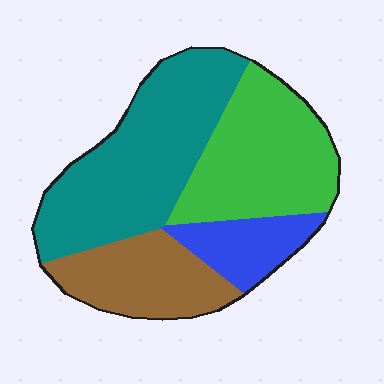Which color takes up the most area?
Teal, at roughly 40%.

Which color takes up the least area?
Blue, at roughly 10%.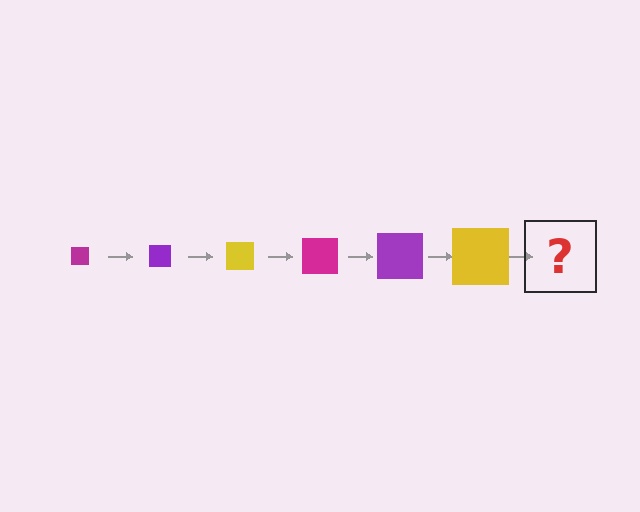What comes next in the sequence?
The next element should be a magenta square, larger than the previous one.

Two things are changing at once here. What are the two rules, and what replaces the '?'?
The two rules are that the square grows larger each step and the color cycles through magenta, purple, and yellow. The '?' should be a magenta square, larger than the previous one.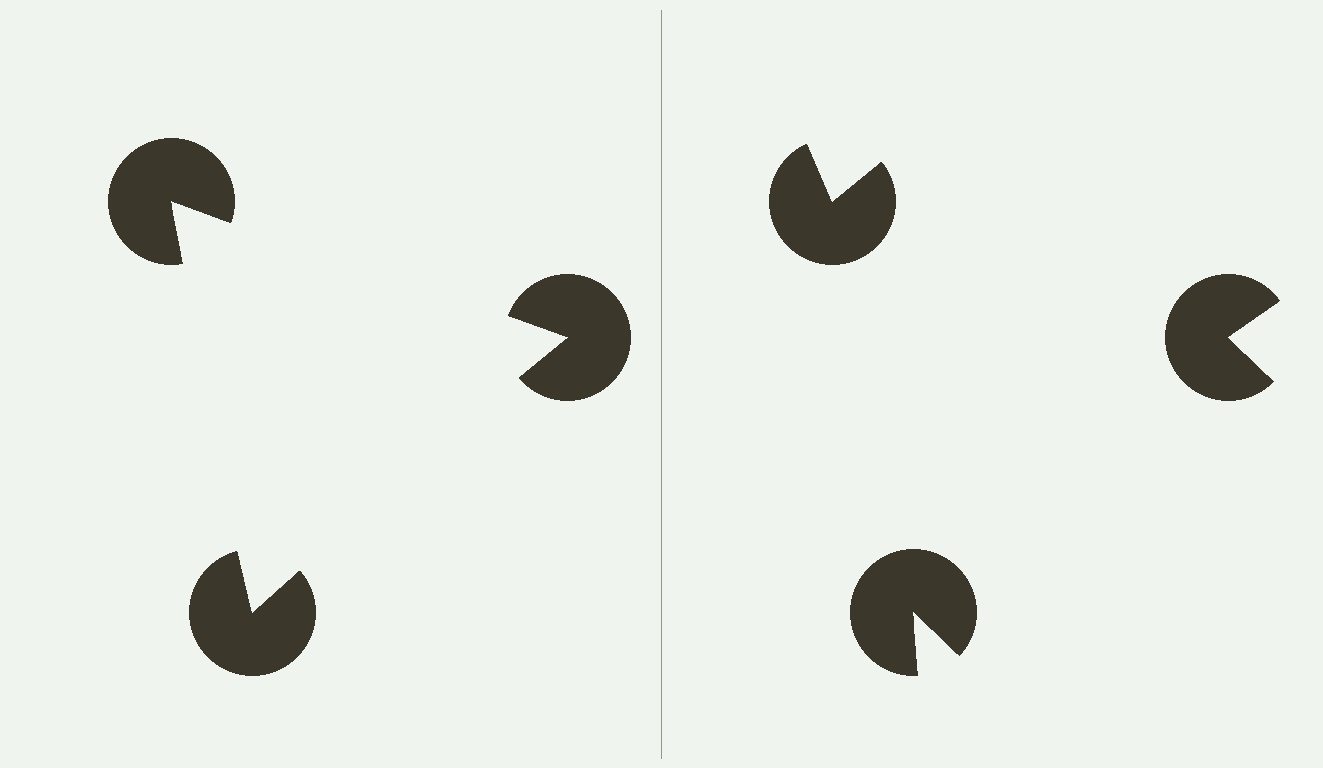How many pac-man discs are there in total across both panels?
6 — 3 on each side.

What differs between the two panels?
The pac-man discs are positioned identically on both sides; only the wedge orientations differ. On the left they align to a triangle; on the right they are misaligned.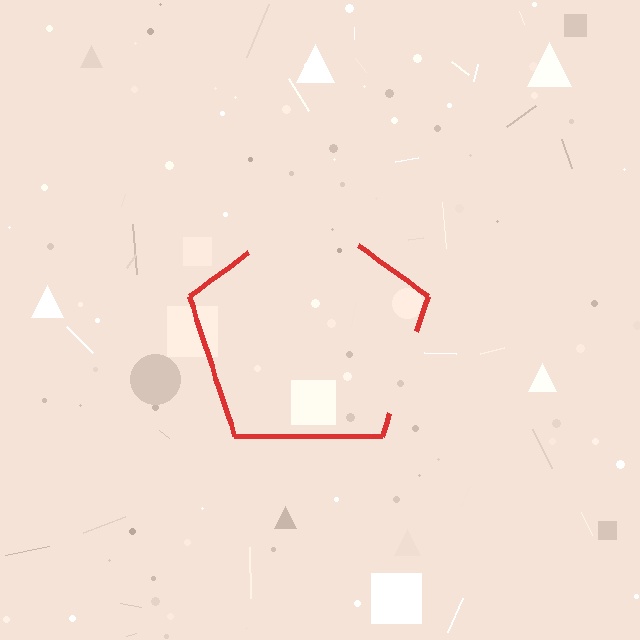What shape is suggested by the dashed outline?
The dashed outline suggests a pentagon.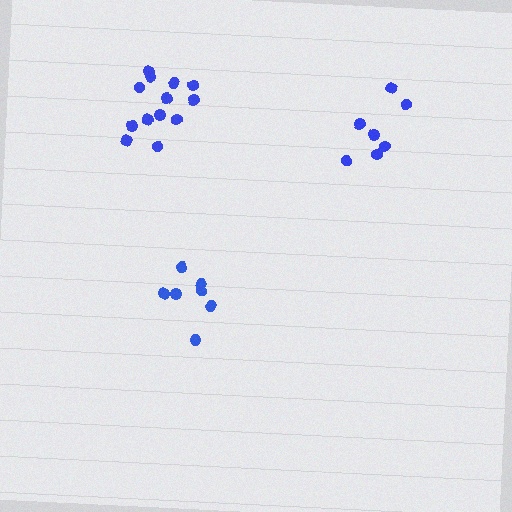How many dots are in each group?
Group 1: 13 dots, Group 2: 7 dots, Group 3: 7 dots (27 total).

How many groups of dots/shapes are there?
There are 3 groups.